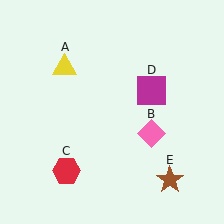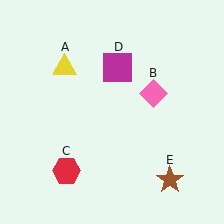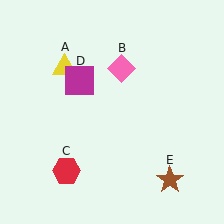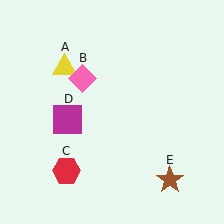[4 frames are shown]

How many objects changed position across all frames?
2 objects changed position: pink diamond (object B), magenta square (object D).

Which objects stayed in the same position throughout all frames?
Yellow triangle (object A) and red hexagon (object C) and brown star (object E) remained stationary.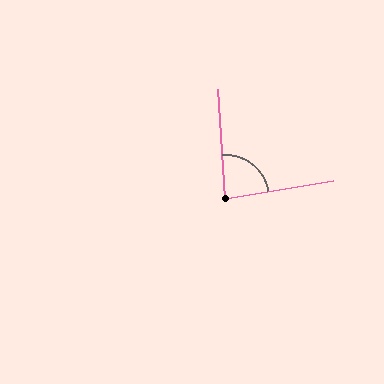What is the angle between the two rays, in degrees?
Approximately 85 degrees.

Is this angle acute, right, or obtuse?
It is acute.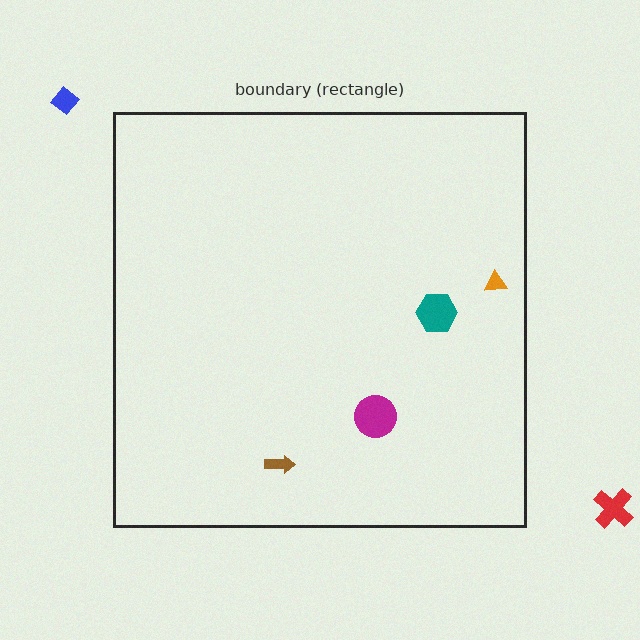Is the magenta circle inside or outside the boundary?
Inside.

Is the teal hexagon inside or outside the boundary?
Inside.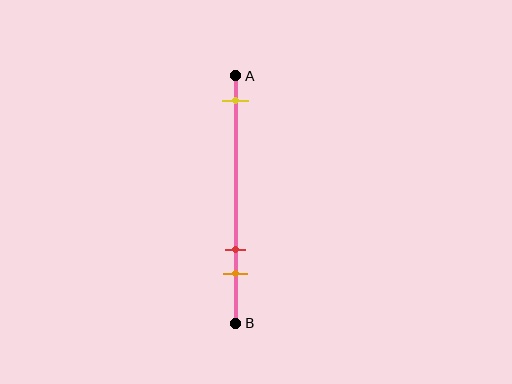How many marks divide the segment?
There are 3 marks dividing the segment.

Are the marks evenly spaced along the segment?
No, the marks are not evenly spaced.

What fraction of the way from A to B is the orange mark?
The orange mark is approximately 80% (0.8) of the way from A to B.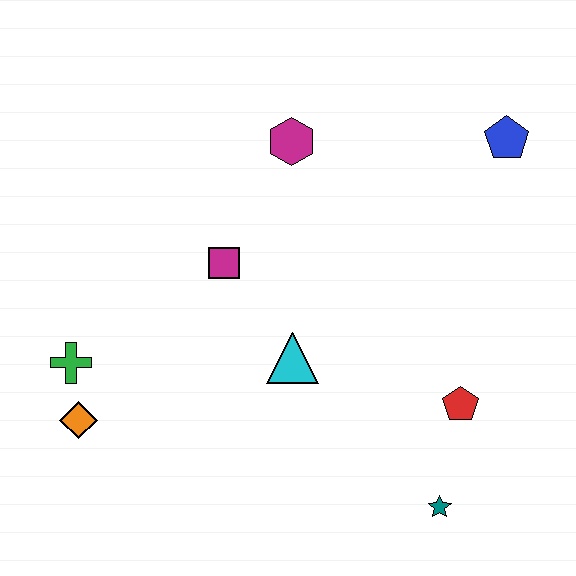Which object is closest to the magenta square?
The cyan triangle is closest to the magenta square.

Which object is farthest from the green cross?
The blue pentagon is farthest from the green cross.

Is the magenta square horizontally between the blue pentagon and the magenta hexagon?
No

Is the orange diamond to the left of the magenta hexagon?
Yes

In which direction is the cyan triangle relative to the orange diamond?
The cyan triangle is to the right of the orange diamond.